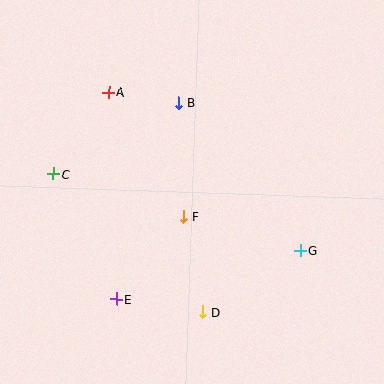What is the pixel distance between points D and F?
The distance between D and F is 98 pixels.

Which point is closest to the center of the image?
Point F at (184, 216) is closest to the center.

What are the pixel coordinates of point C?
Point C is at (53, 174).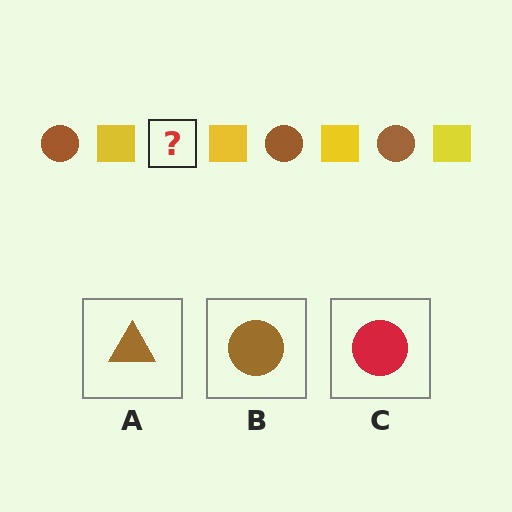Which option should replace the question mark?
Option B.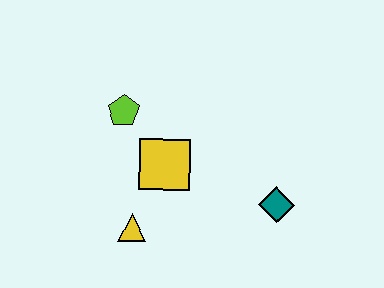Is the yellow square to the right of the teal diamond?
No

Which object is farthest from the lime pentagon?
The teal diamond is farthest from the lime pentagon.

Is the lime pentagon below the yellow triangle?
No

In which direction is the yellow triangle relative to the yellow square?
The yellow triangle is below the yellow square.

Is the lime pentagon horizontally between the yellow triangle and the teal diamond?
No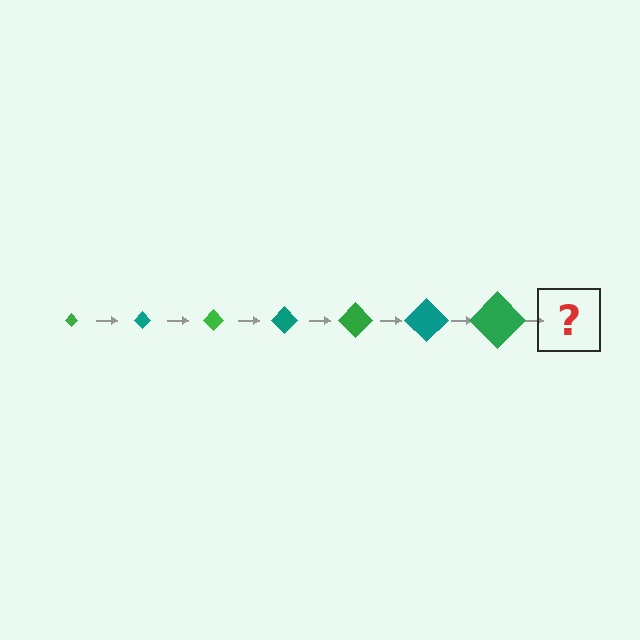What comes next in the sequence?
The next element should be a teal diamond, larger than the previous one.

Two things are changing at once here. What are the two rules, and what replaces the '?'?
The two rules are that the diamond grows larger each step and the color cycles through green and teal. The '?' should be a teal diamond, larger than the previous one.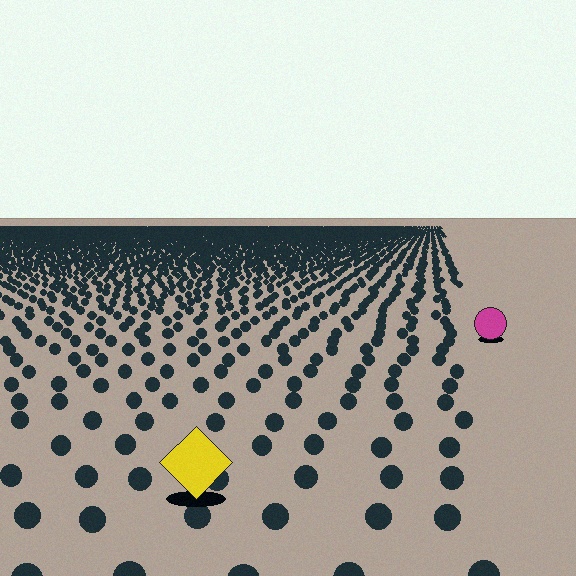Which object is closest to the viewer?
The yellow diamond is closest. The texture marks near it are larger and more spread out.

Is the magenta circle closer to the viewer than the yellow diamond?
No. The yellow diamond is closer — you can tell from the texture gradient: the ground texture is coarser near it.